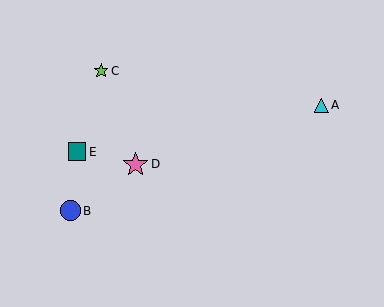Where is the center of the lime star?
The center of the lime star is at (101, 71).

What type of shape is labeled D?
Shape D is a pink star.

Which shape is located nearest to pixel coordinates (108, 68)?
The lime star (labeled C) at (101, 71) is nearest to that location.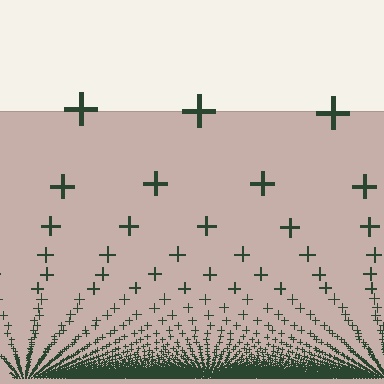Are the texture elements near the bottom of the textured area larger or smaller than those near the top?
Smaller. The gradient is inverted — elements near the bottom are smaller and denser.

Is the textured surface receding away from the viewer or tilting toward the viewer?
The surface appears to tilt toward the viewer. Texture elements get larger and sparser toward the top.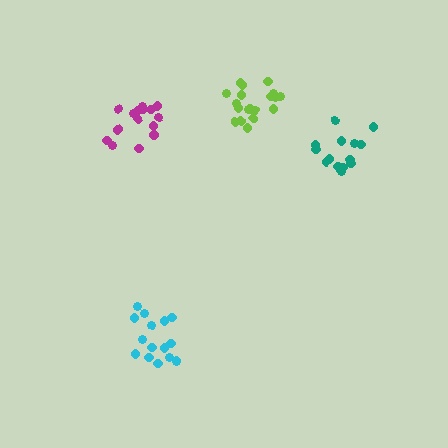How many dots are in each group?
Group 1: 19 dots, Group 2: 15 dots, Group 3: 15 dots, Group 4: 16 dots (65 total).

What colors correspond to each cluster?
The clusters are colored: lime, magenta, teal, cyan.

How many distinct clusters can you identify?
There are 4 distinct clusters.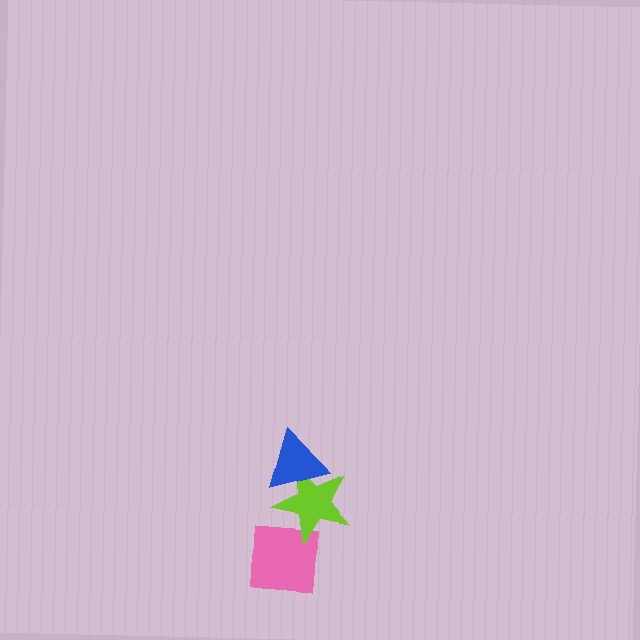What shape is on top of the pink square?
The lime star is on top of the pink square.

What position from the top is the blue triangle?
The blue triangle is 1st from the top.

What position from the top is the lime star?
The lime star is 2nd from the top.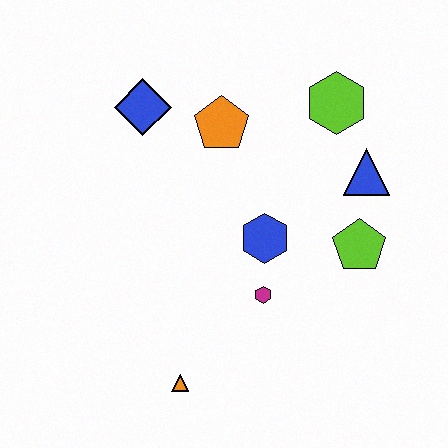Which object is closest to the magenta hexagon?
The blue hexagon is closest to the magenta hexagon.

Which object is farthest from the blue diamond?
The orange triangle is farthest from the blue diamond.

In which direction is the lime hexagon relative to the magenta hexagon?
The lime hexagon is above the magenta hexagon.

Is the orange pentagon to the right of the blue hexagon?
No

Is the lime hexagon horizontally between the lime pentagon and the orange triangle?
Yes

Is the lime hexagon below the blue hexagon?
No